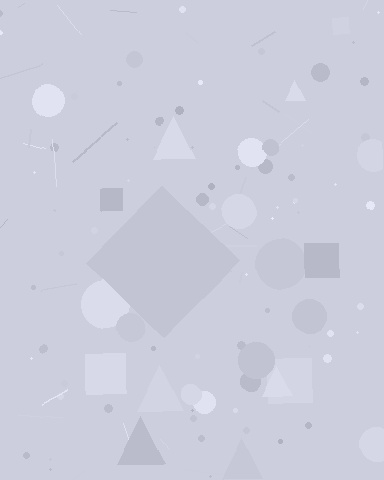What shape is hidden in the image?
A diamond is hidden in the image.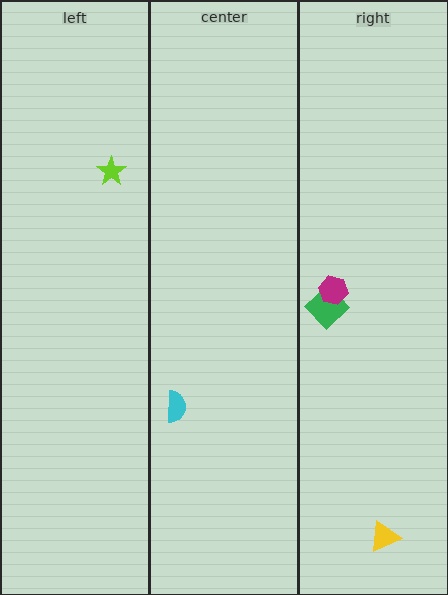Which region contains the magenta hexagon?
The right region.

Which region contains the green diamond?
The right region.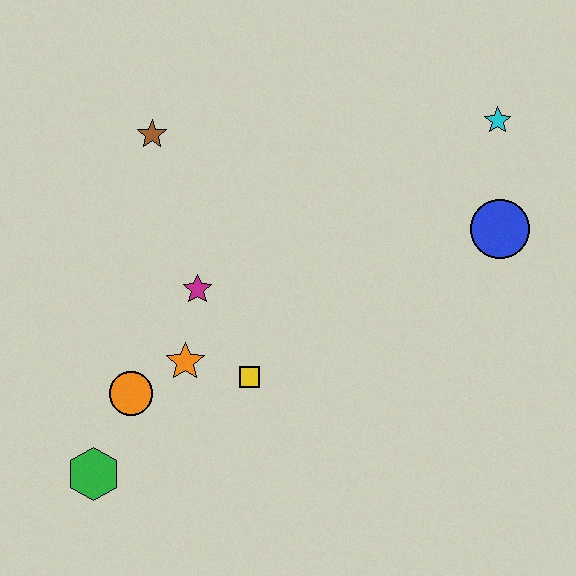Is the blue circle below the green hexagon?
No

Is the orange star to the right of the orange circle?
Yes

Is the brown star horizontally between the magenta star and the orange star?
No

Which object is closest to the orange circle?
The orange star is closest to the orange circle.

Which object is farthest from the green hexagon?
The cyan star is farthest from the green hexagon.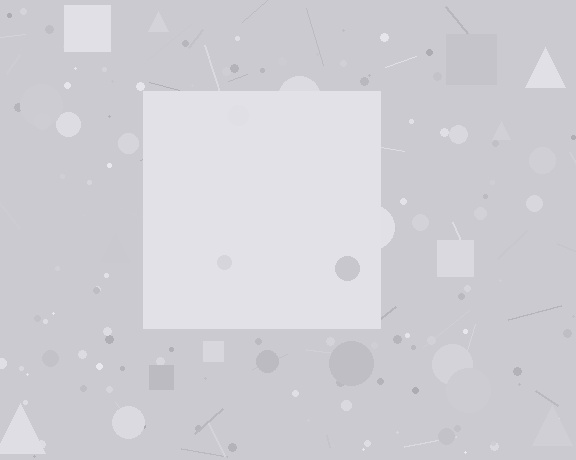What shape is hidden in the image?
A square is hidden in the image.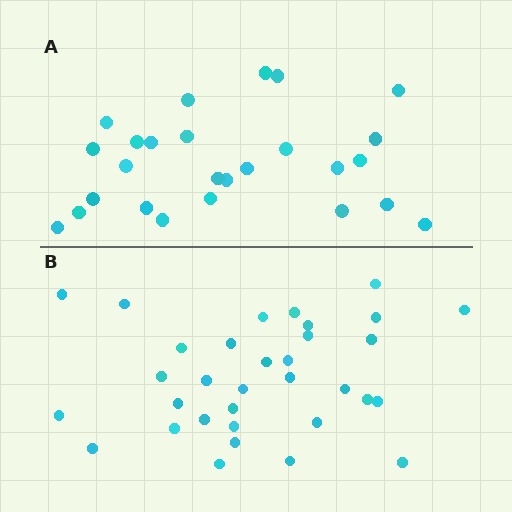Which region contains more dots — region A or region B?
Region B (the bottom region) has more dots.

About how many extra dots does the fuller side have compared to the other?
Region B has roughly 8 or so more dots than region A.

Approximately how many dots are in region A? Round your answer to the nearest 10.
About 30 dots. (The exact count is 26, which rounds to 30.)